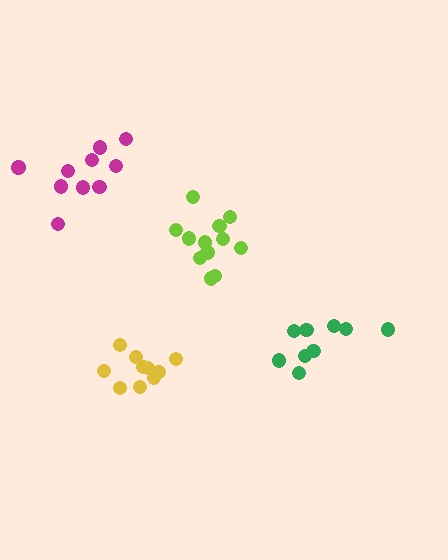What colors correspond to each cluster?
The clusters are colored: lime, yellow, magenta, green.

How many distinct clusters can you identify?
There are 4 distinct clusters.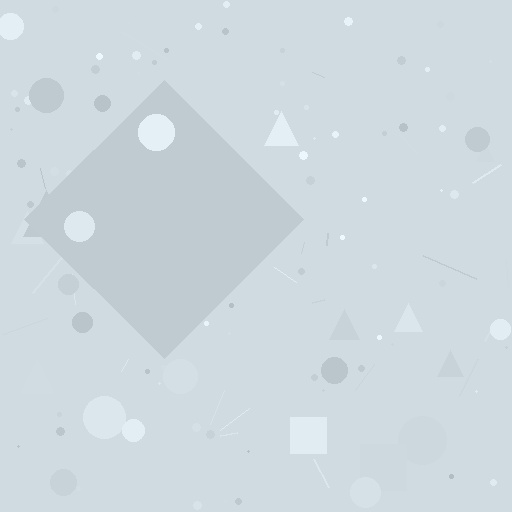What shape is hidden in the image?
A diamond is hidden in the image.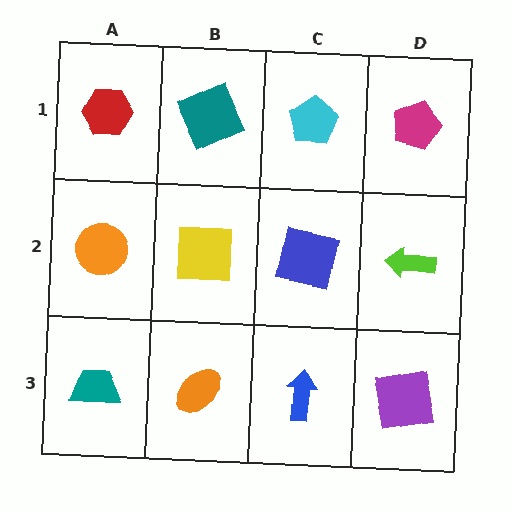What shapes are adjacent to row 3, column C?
A blue square (row 2, column C), an orange ellipse (row 3, column B), a purple square (row 3, column D).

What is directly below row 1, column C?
A blue square.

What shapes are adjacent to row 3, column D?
A lime arrow (row 2, column D), a blue arrow (row 3, column C).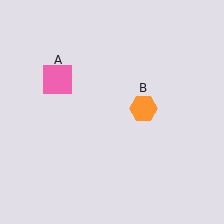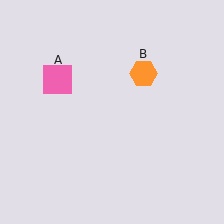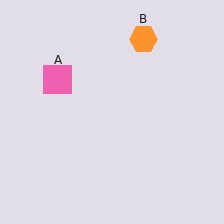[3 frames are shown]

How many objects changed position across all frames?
1 object changed position: orange hexagon (object B).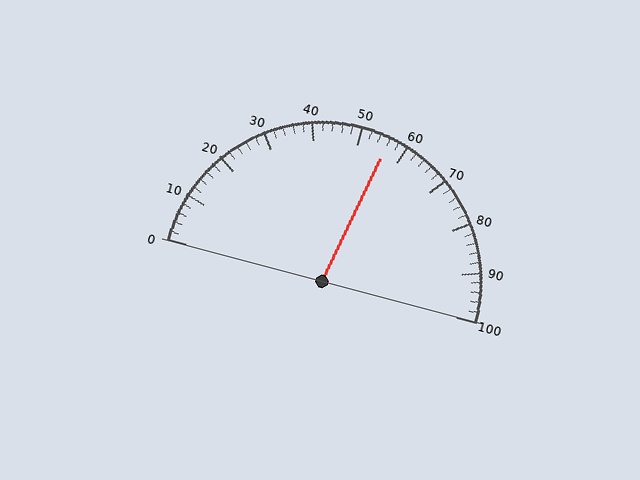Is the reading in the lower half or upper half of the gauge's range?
The reading is in the upper half of the range (0 to 100).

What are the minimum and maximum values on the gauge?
The gauge ranges from 0 to 100.